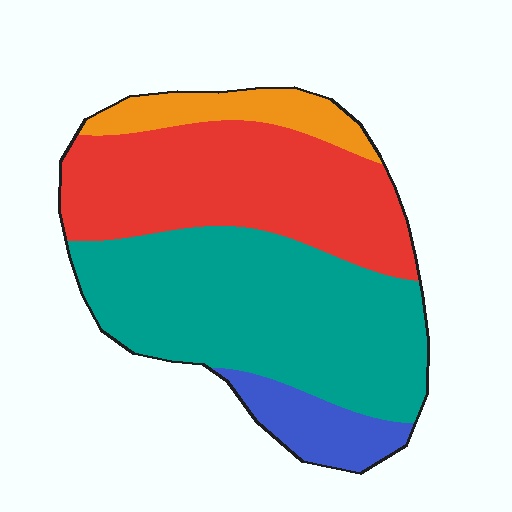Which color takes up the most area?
Teal, at roughly 45%.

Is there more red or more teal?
Teal.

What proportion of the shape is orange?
Orange covers 10% of the shape.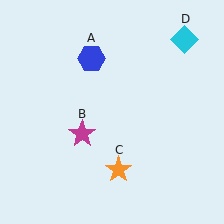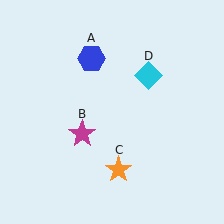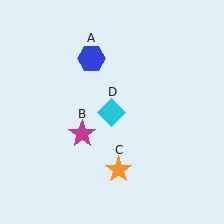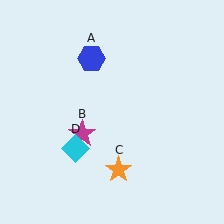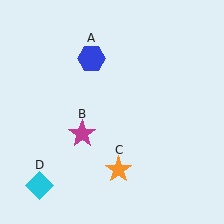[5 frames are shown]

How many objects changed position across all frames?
1 object changed position: cyan diamond (object D).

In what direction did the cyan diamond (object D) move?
The cyan diamond (object D) moved down and to the left.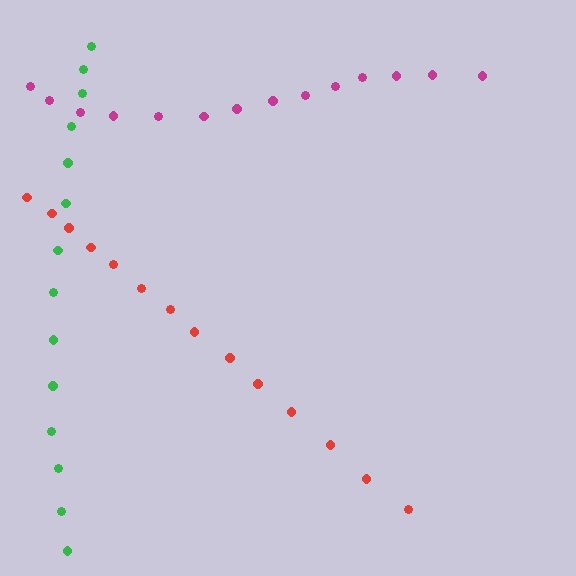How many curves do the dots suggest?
There are 3 distinct paths.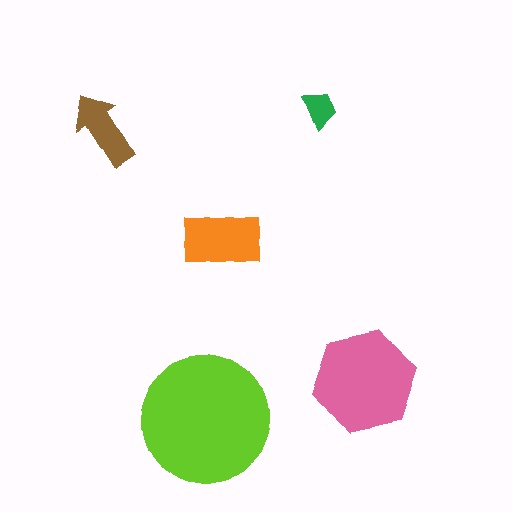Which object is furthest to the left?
The brown arrow is leftmost.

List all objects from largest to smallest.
The lime circle, the pink hexagon, the orange rectangle, the brown arrow, the green trapezoid.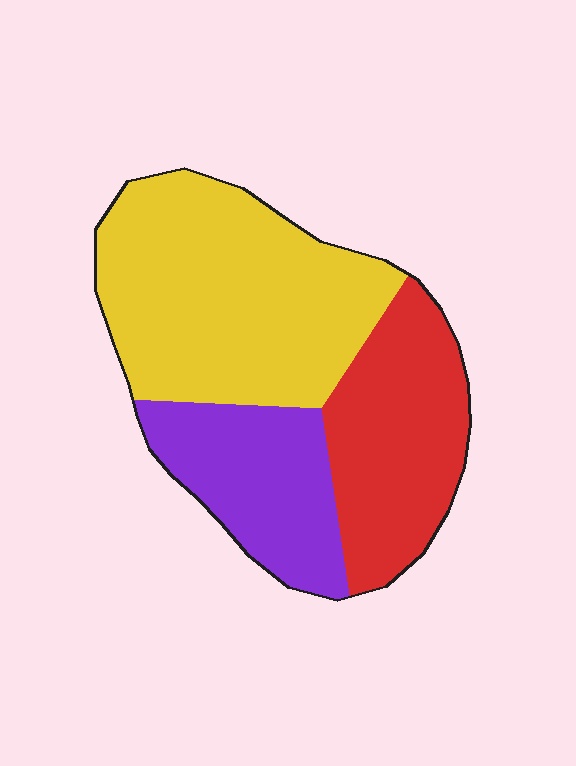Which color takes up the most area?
Yellow, at roughly 50%.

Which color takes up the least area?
Purple, at roughly 25%.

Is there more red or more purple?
Red.